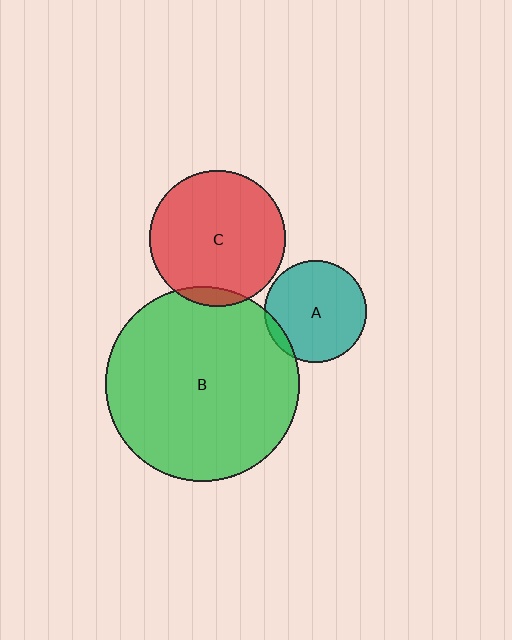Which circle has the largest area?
Circle B (green).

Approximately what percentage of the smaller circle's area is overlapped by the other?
Approximately 5%.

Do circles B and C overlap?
Yes.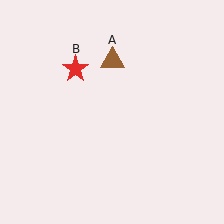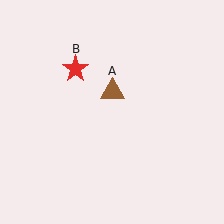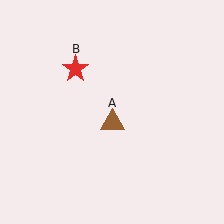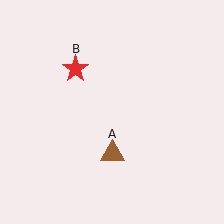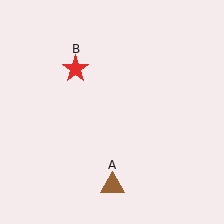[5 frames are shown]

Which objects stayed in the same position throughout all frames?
Red star (object B) remained stationary.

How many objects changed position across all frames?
1 object changed position: brown triangle (object A).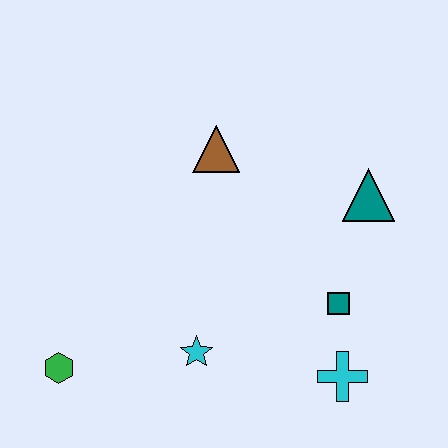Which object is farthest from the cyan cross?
The green hexagon is farthest from the cyan cross.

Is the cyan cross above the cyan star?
No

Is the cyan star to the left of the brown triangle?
Yes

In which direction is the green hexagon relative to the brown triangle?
The green hexagon is below the brown triangle.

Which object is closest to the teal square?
The cyan cross is closest to the teal square.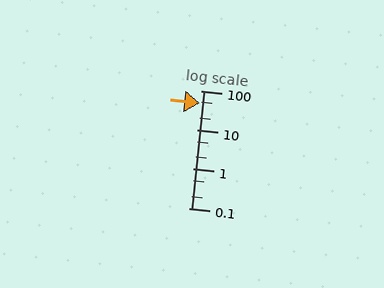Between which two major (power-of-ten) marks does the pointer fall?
The pointer is between 10 and 100.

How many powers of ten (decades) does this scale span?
The scale spans 3 decades, from 0.1 to 100.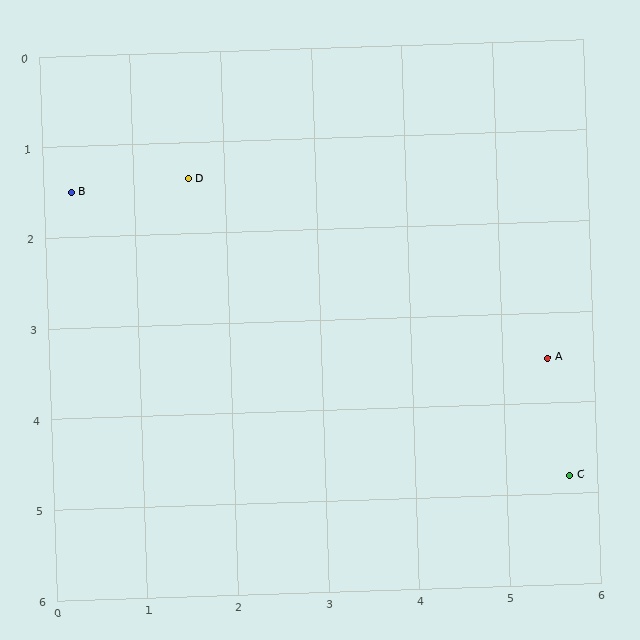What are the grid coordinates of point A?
Point A is at approximately (5.5, 3.5).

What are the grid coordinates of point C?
Point C is at approximately (5.7, 4.8).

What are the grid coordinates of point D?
Point D is at approximately (1.6, 1.4).